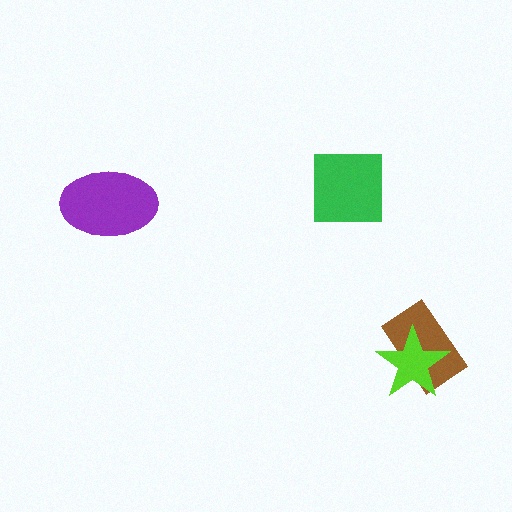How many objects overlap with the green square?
0 objects overlap with the green square.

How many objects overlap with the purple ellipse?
0 objects overlap with the purple ellipse.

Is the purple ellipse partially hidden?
No, no other shape covers it.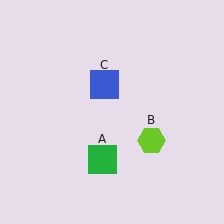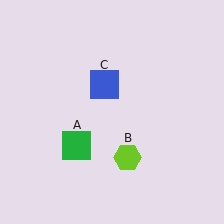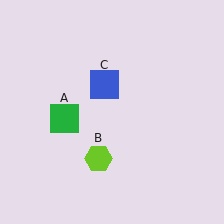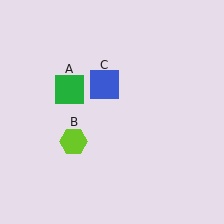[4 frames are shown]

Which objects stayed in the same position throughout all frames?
Blue square (object C) remained stationary.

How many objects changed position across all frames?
2 objects changed position: green square (object A), lime hexagon (object B).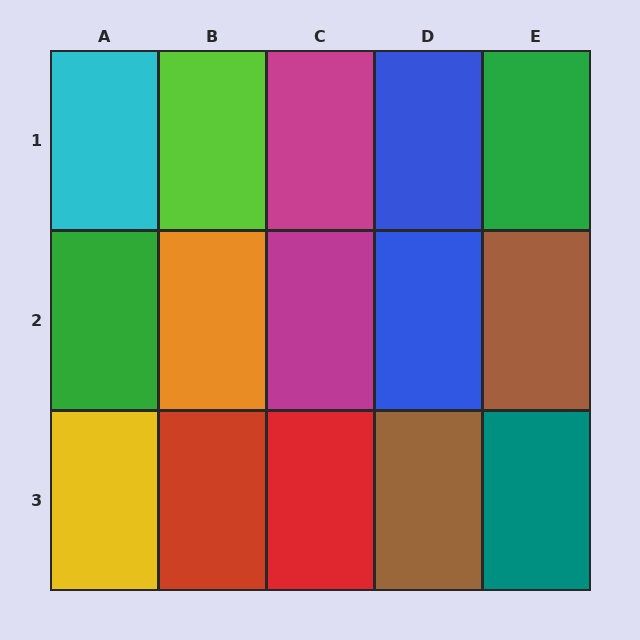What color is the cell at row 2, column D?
Blue.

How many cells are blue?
2 cells are blue.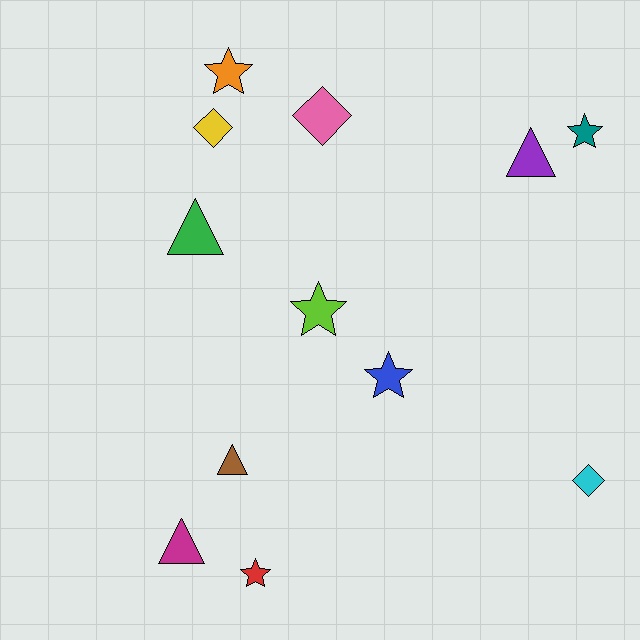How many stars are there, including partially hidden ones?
There are 5 stars.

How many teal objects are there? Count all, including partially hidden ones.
There is 1 teal object.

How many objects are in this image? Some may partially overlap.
There are 12 objects.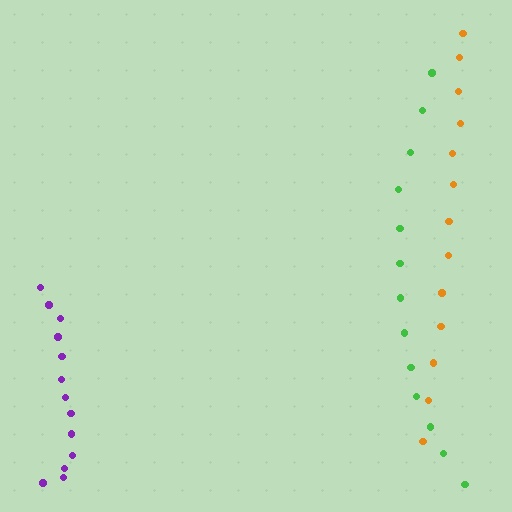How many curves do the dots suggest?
There are 3 distinct paths.